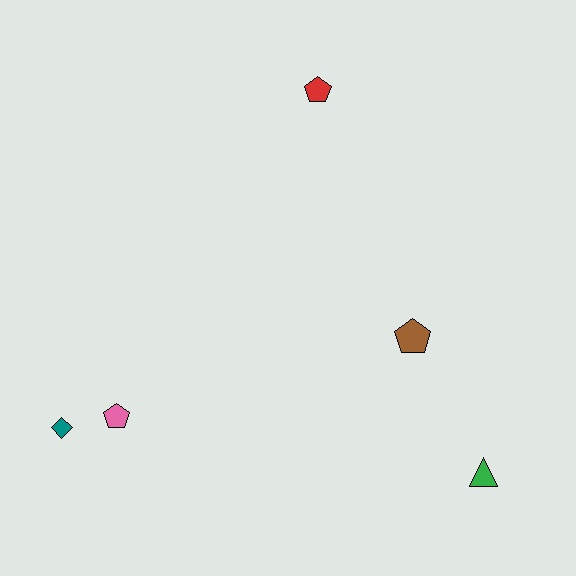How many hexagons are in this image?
There are no hexagons.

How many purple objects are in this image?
There are no purple objects.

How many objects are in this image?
There are 5 objects.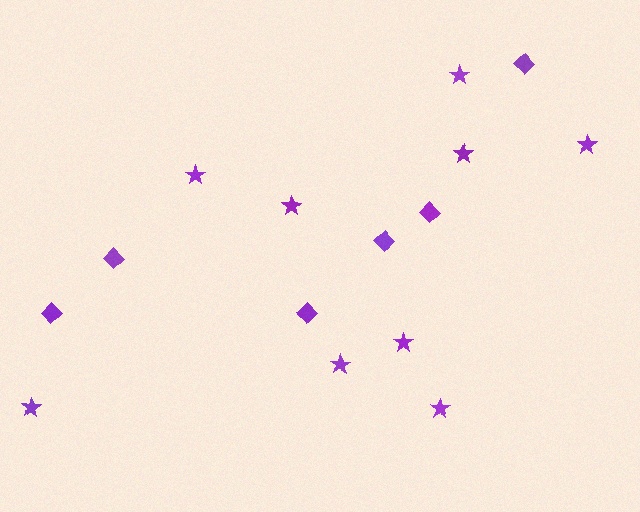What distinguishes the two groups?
There are 2 groups: one group of stars (9) and one group of diamonds (6).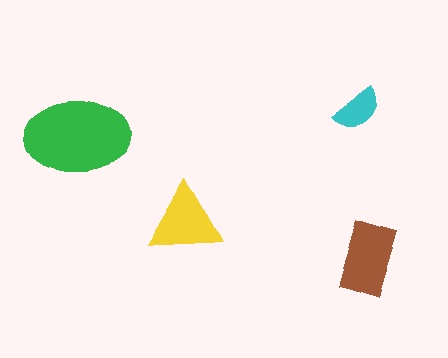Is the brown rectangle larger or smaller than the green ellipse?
Smaller.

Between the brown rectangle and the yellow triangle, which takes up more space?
The brown rectangle.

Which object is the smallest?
The cyan semicircle.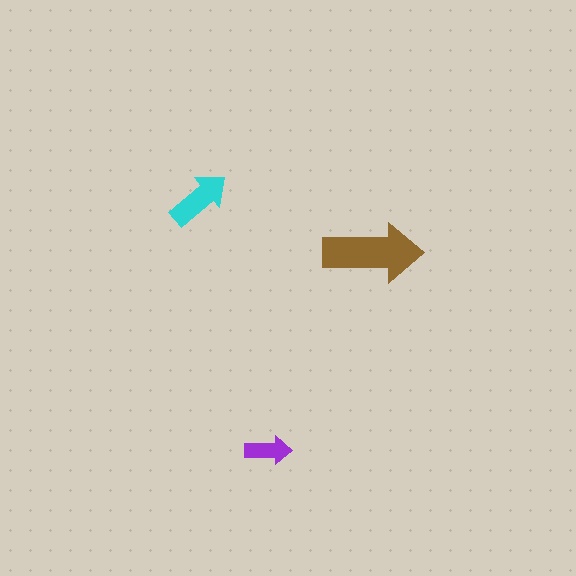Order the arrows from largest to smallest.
the brown one, the cyan one, the purple one.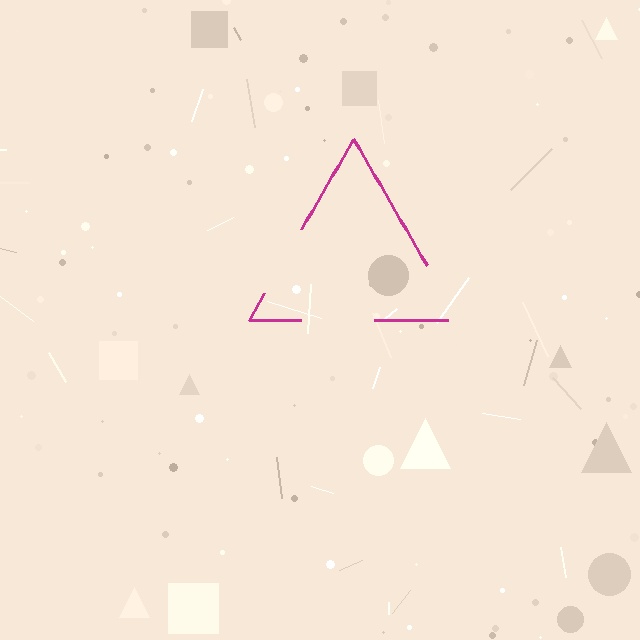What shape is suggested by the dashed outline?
The dashed outline suggests a triangle.